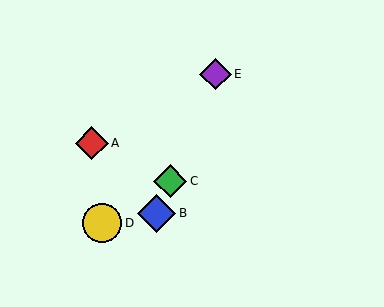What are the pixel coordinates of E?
Object E is at (215, 74).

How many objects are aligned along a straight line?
3 objects (B, C, E) are aligned along a straight line.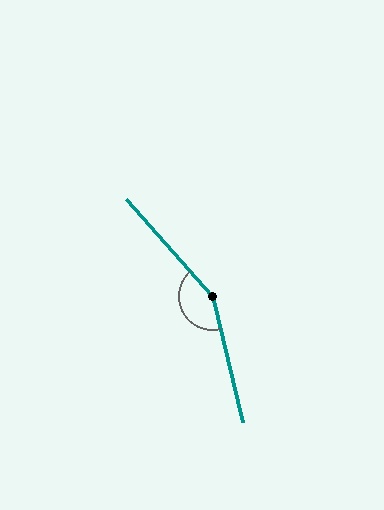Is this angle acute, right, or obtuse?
It is obtuse.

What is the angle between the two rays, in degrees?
Approximately 152 degrees.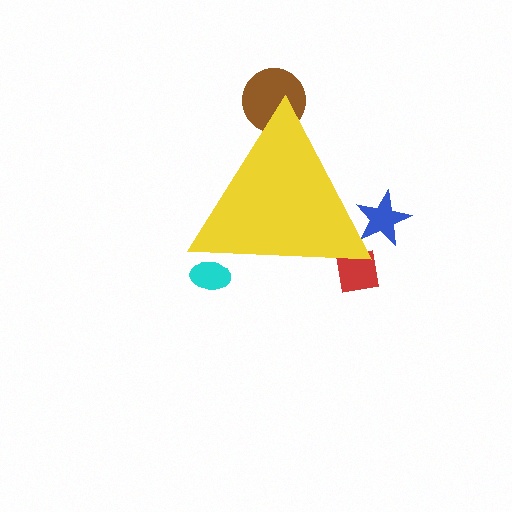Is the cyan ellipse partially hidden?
Yes, the cyan ellipse is partially hidden behind the yellow triangle.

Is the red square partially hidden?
Yes, the red square is partially hidden behind the yellow triangle.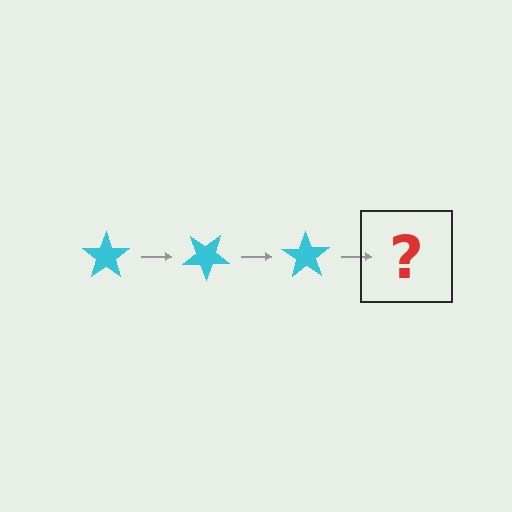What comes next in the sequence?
The next element should be a cyan star rotated 105 degrees.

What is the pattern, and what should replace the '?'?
The pattern is that the star rotates 35 degrees each step. The '?' should be a cyan star rotated 105 degrees.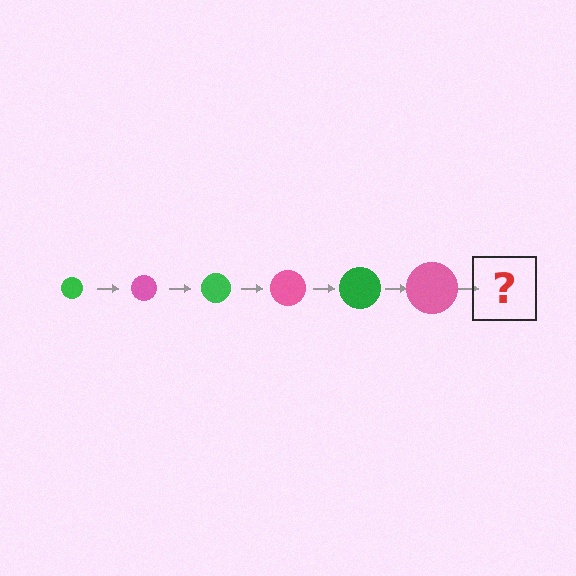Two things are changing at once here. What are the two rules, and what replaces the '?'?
The two rules are that the circle grows larger each step and the color cycles through green and pink. The '?' should be a green circle, larger than the previous one.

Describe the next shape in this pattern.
It should be a green circle, larger than the previous one.